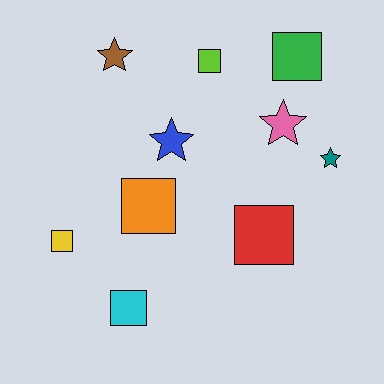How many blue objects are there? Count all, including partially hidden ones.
There is 1 blue object.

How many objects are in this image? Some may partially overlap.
There are 10 objects.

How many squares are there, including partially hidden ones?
There are 6 squares.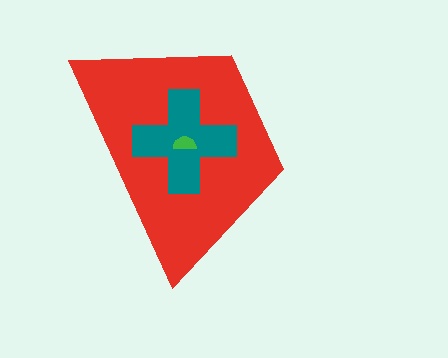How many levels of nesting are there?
3.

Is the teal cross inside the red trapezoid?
Yes.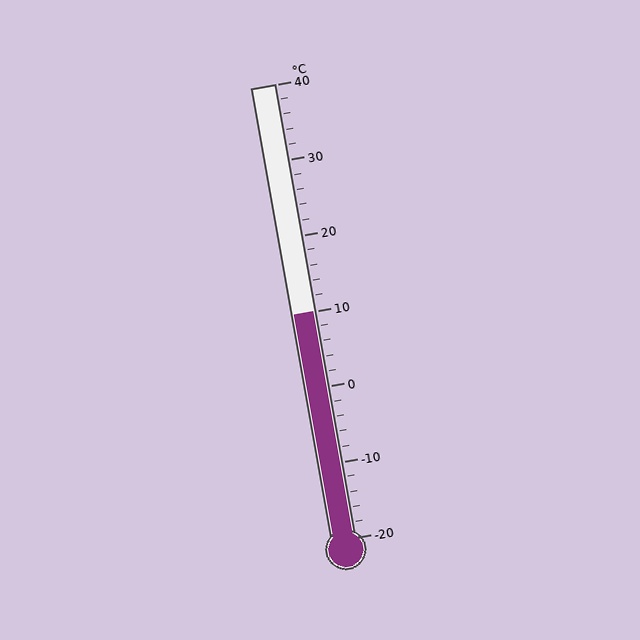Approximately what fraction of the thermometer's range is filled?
The thermometer is filled to approximately 50% of its range.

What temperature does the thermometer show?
The thermometer shows approximately 10°C.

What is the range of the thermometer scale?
The thermometer scale ranges from -20°C to 40°C.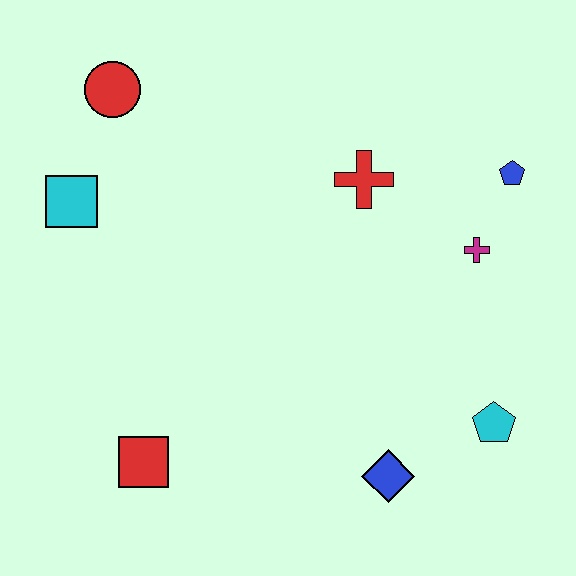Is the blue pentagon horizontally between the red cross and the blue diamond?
No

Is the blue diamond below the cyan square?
Yes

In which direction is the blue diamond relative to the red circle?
The blue diamond is below the red circle.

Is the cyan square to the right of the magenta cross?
No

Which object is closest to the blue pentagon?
The magenta cross is closest to the blue pentagon.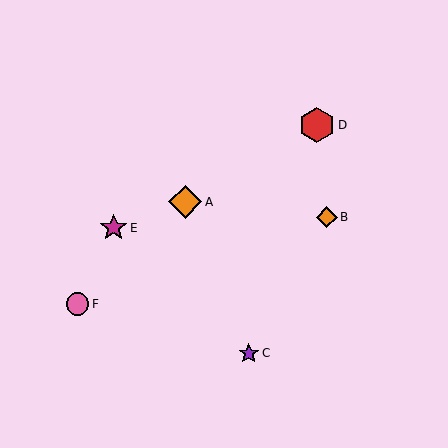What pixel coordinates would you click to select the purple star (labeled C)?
Click at (249, 353) to select the purple star C.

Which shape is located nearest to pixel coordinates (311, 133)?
The red hexagon (labeled D) at (317, 125) is nearest to that location.